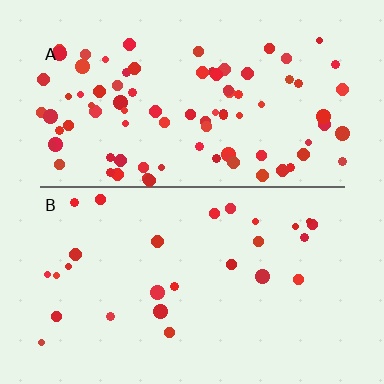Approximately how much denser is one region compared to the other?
Approximately 3.2× — region A over region B.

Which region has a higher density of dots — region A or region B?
A (the top).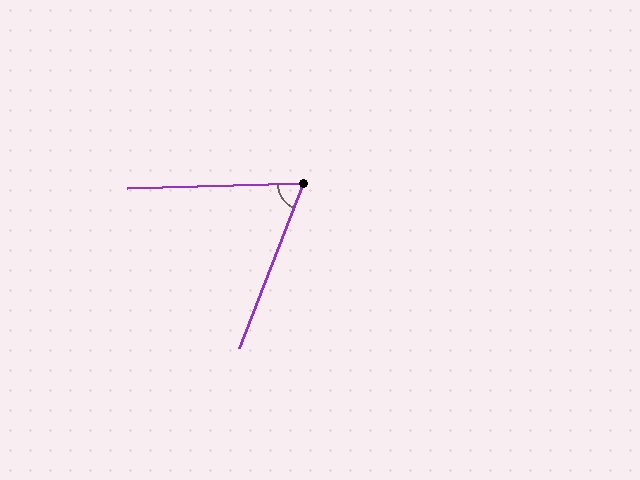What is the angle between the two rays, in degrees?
Approximately 67 degrees.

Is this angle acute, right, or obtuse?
It is acute.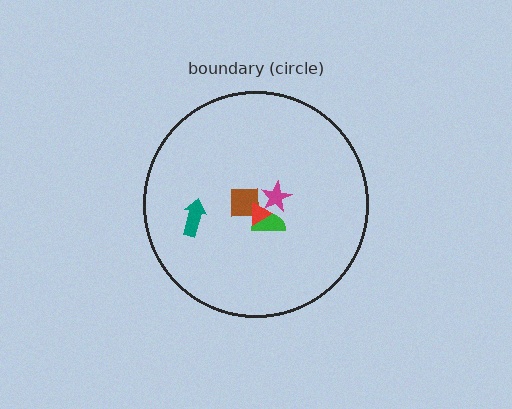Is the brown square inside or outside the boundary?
Inside.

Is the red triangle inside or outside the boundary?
Inside.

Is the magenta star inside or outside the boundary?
Inside.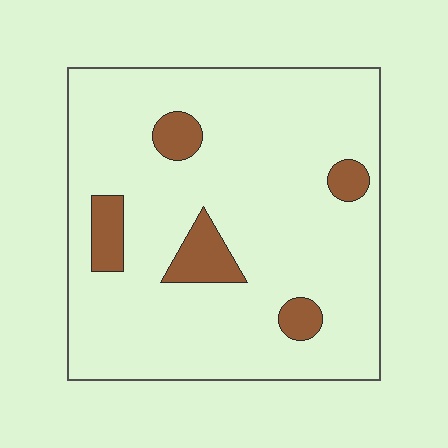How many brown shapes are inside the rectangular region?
5.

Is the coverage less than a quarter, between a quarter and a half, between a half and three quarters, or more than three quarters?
Less than a quarter.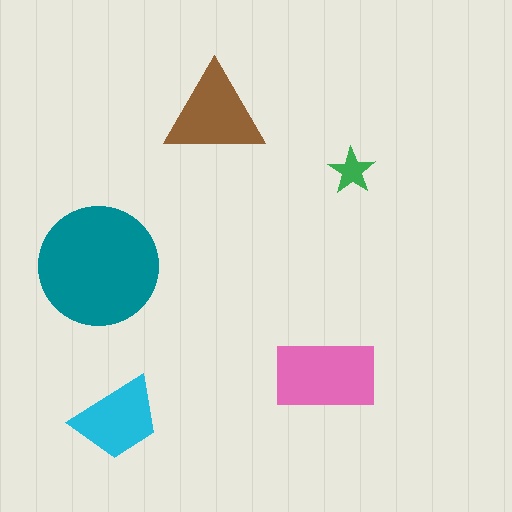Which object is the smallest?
The green star.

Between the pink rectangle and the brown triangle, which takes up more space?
The pink rectangle.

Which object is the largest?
The teal circle.